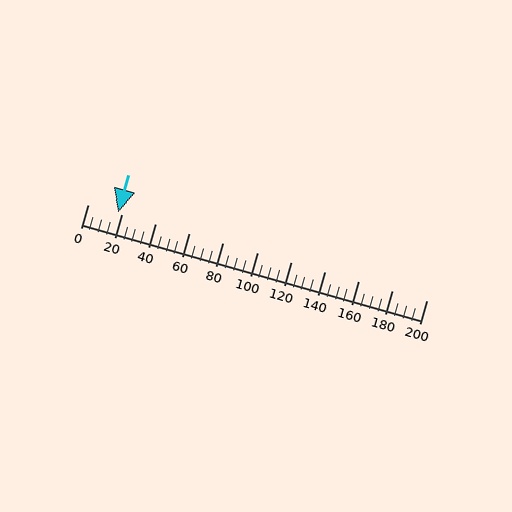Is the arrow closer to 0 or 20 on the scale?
The arrow is closer to 20.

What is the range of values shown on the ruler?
The ruler shows values from 0 to 200.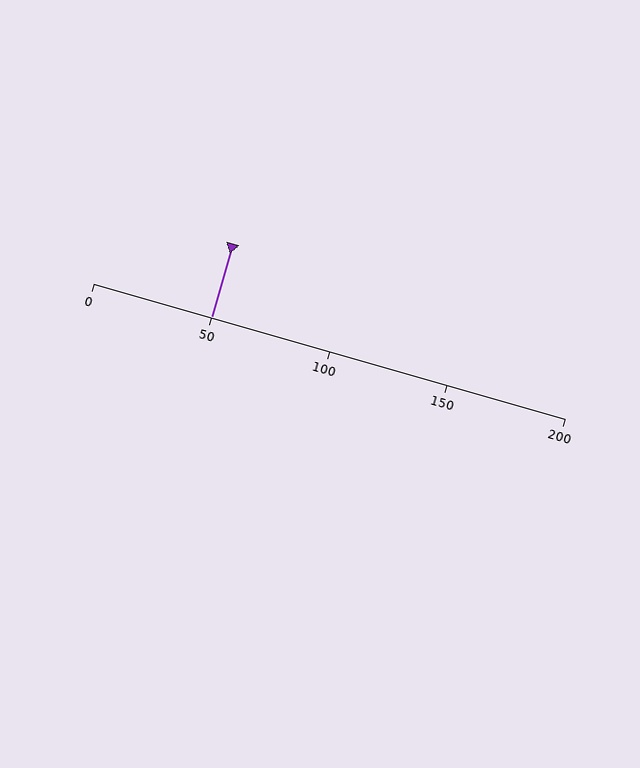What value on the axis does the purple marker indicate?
The marker indicates approximately 50.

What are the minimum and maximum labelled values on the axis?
The axis runs from 0 to 200.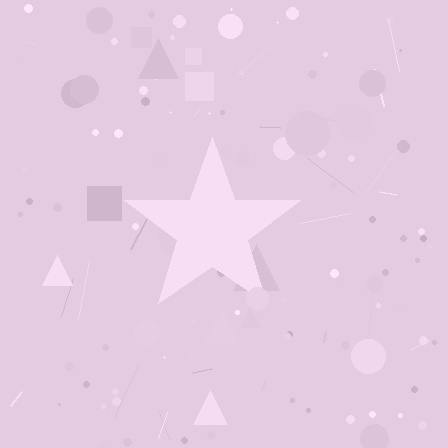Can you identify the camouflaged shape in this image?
The camouflaged shape is a star.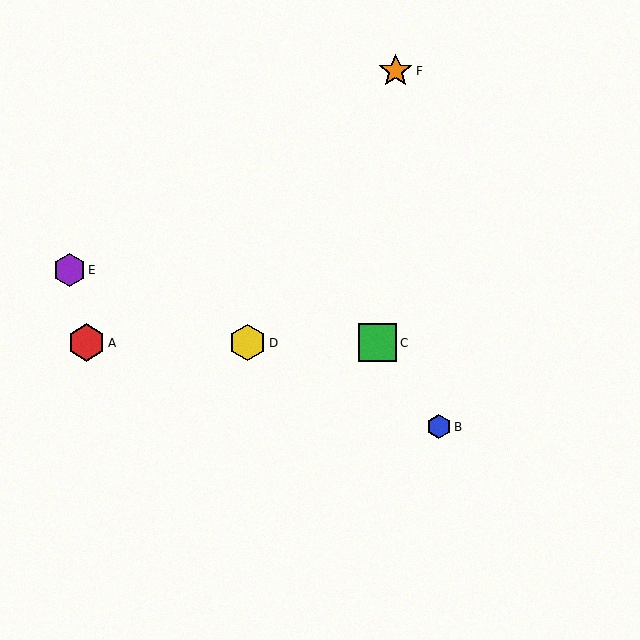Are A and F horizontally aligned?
No, A is at y≈343 and F is at y≈71.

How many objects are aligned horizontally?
3 objects (A, C, D) are aligned horizontally.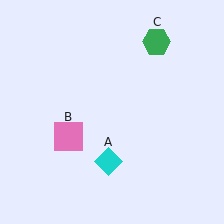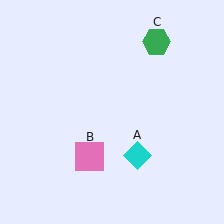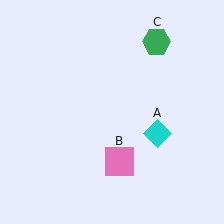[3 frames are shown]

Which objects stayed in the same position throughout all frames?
Green hexagon (object C) remained stationary.